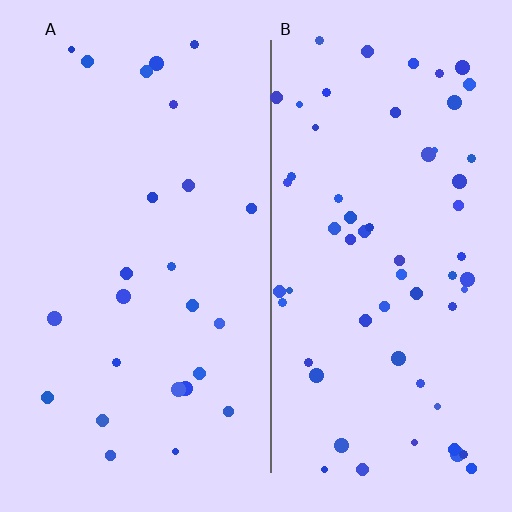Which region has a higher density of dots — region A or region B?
B (the right).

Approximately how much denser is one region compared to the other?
Approximately 2.4× — region B over region A.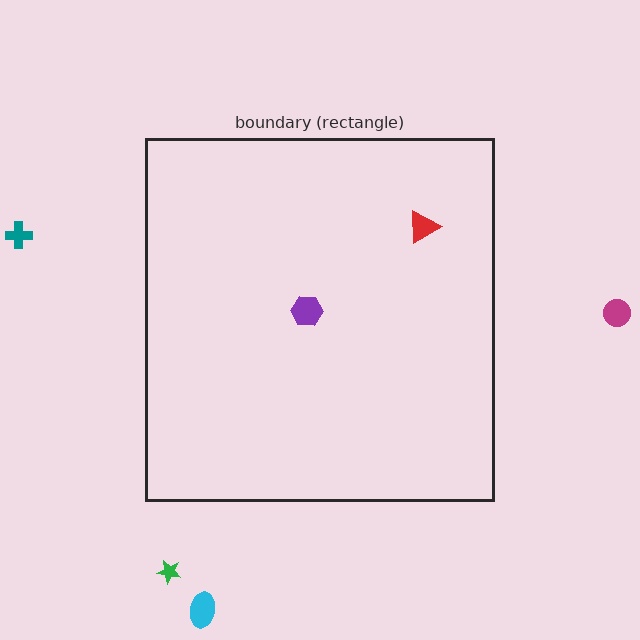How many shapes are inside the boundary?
2 inside, 4 outside.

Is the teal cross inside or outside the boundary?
Outside.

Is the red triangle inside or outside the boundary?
Inside.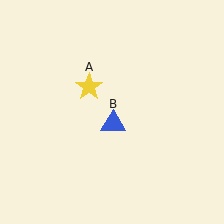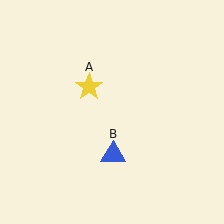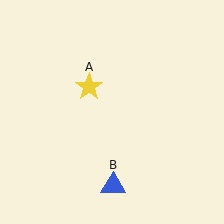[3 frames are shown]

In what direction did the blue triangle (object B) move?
The blue triangle (object B) moved down.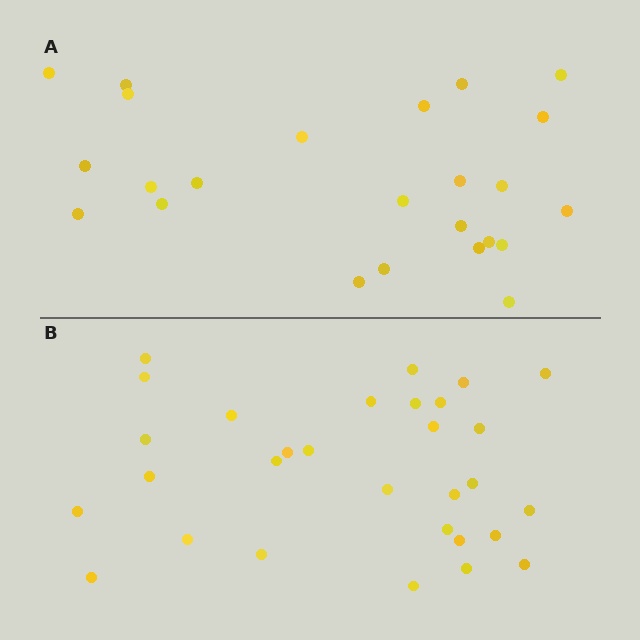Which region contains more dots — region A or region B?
Region B (the bottom region) has more dots.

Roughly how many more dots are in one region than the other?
Region B has about 6 more dots than region A.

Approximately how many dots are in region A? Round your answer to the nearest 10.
About 20 dots. (The exact count is 24, which rounds to 20.)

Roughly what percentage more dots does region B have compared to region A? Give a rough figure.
About 25% more.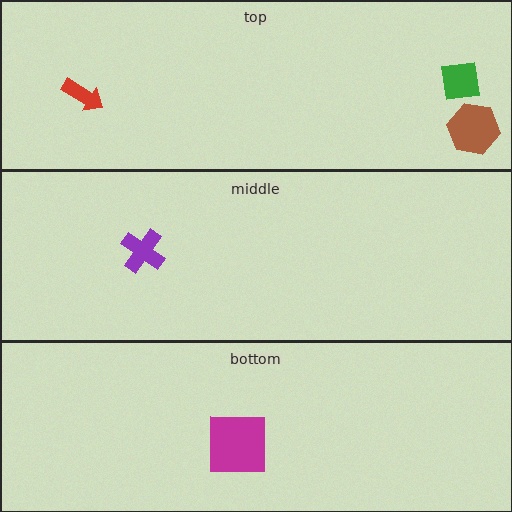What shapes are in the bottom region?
The magenta square.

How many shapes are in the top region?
3.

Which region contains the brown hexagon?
The top region.